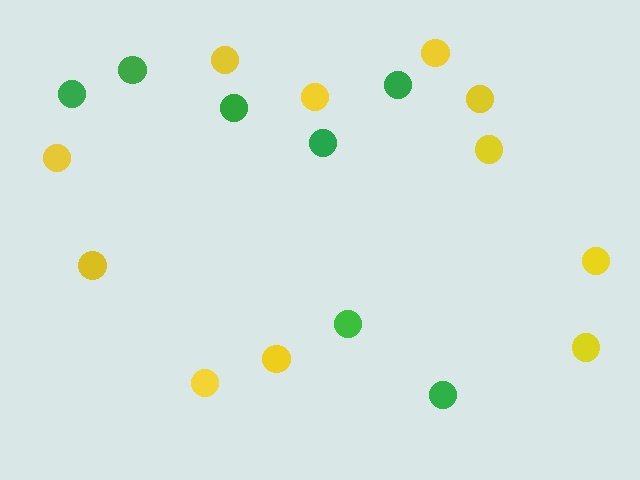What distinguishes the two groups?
There are 2 groups: one group of yellow circles (11) and one group of green circles (7).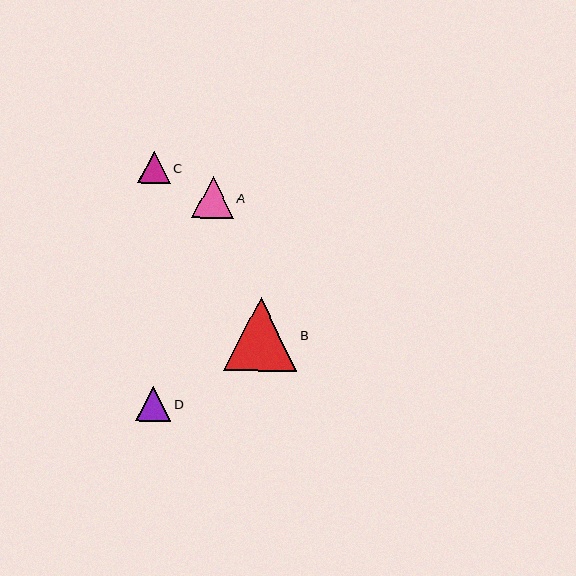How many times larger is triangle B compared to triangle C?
Triangle B is approximately 2.3 times the size of triangle C.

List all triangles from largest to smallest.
From largest to smallest: B, A, D, C.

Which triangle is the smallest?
Triangle C is the smallest with a size of approximately 32 pixels.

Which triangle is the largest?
Triangle B is the largest with a size of approximately 74 pixels.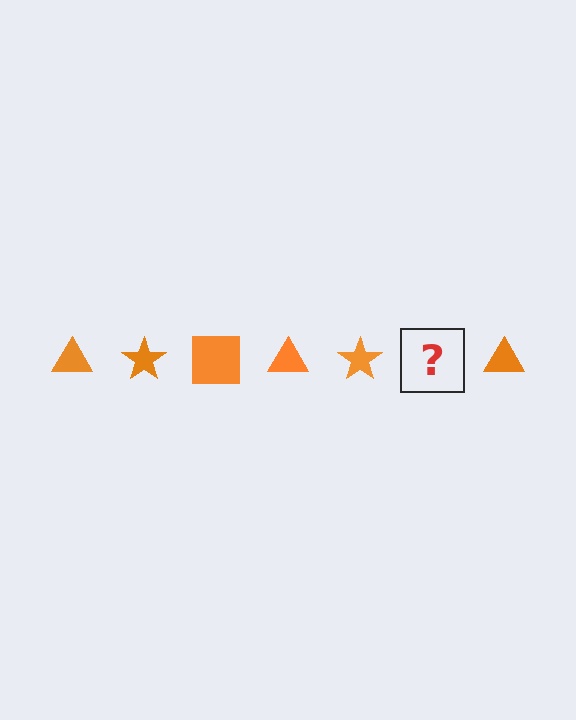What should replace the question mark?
The question mark should be replaced with an orange square.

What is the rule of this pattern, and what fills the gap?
The rule is that the pattern cycles through triangle, star, square shapes in orange. The gap should be filled with an orange square.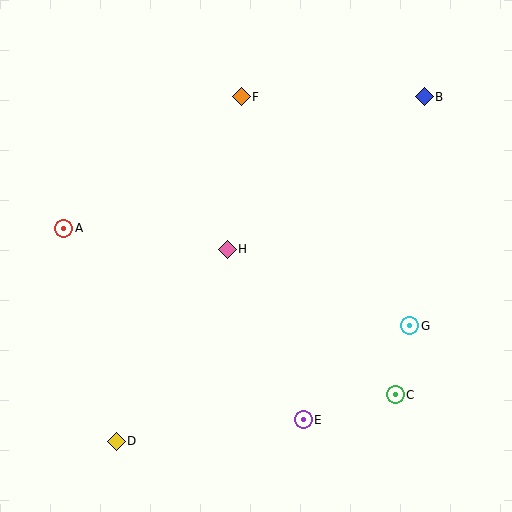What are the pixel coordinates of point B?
Point B is at (424, 97).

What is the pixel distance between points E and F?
The distance between E and F is 329 pixels.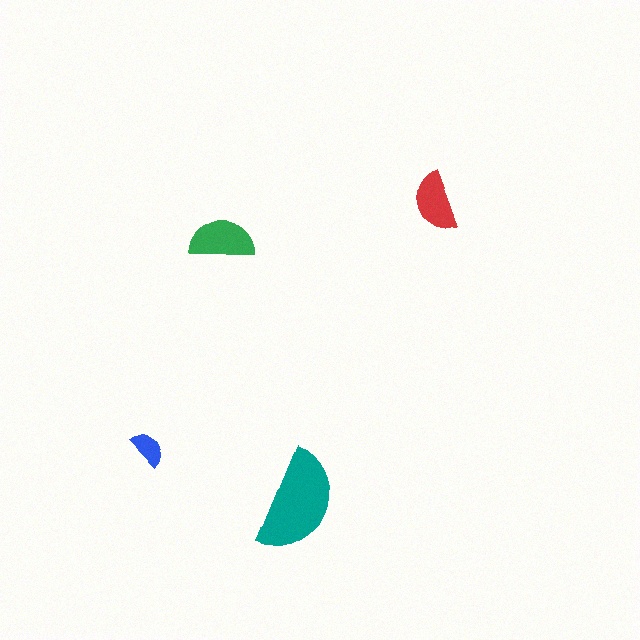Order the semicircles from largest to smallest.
the teal one, the green one, the red one, the blue one.